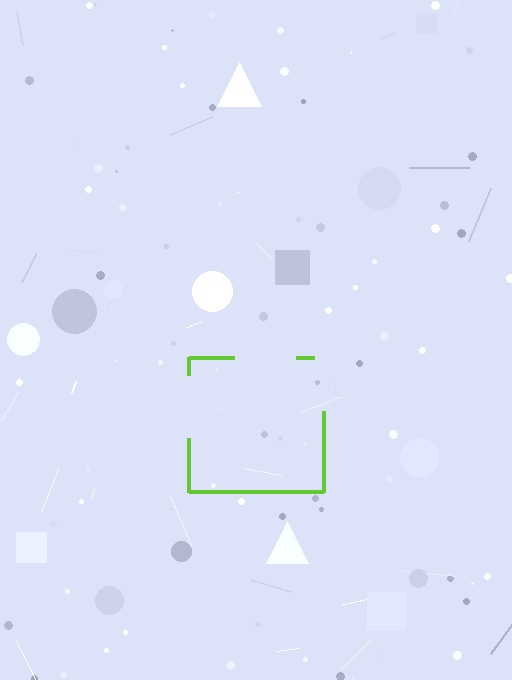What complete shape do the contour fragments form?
The contour fragments form a square.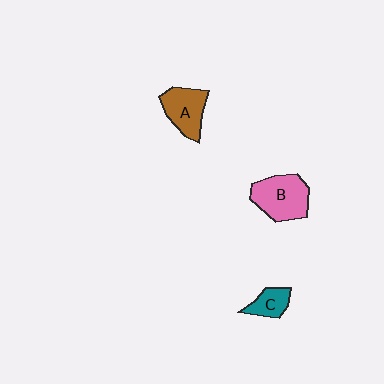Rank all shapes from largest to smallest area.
From largest to smallest: B (pink), A (brown), C (teal).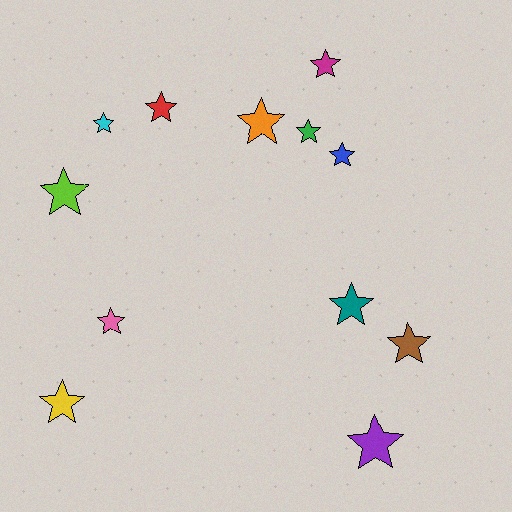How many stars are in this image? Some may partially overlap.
There are 12 stars.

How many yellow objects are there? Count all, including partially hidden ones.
There is 1 yellow object.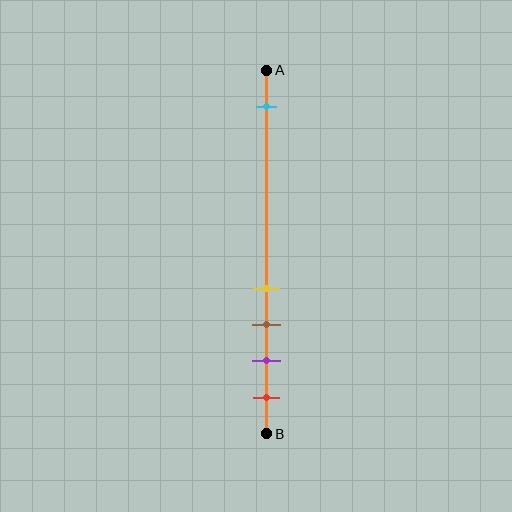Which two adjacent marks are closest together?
The yellow and brown marks are the closest adjacent pair.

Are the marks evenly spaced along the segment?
No, the marks are not evenly spaced.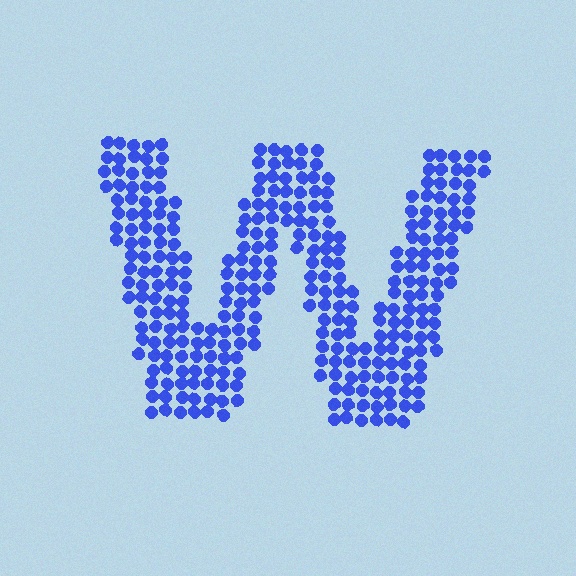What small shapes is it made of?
It is made of small circles.